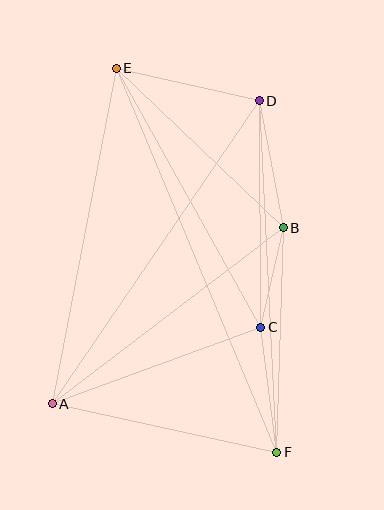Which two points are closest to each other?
Points B and C are closest to each other.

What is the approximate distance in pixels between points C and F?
The distance between C and F is approximately 126 pixels.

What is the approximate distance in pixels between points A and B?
The distance between A and B is approximately 290 pixels.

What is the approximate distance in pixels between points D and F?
The distance between D and F is approximately 352 pixels.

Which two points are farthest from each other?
Points E and F are farthest from each other.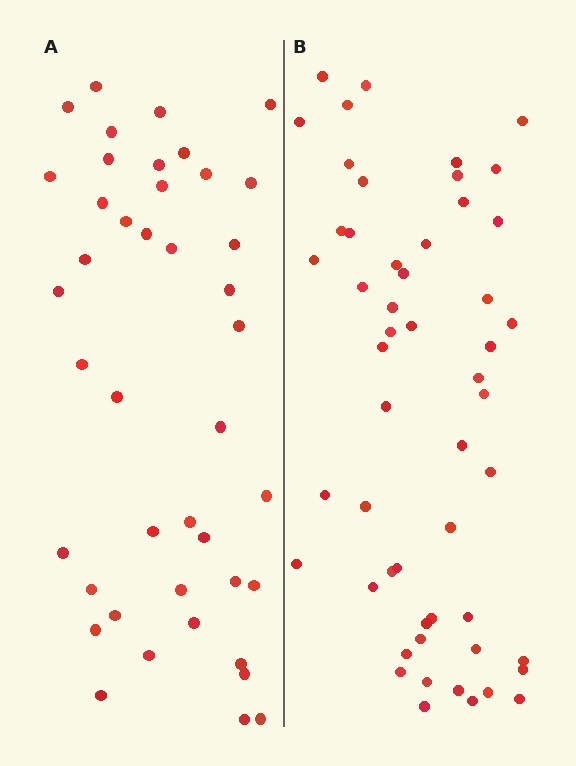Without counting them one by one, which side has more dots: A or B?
Region B (the right region) has more dots.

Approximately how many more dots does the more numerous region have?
Region B has roughly 12 or so more dots than region A.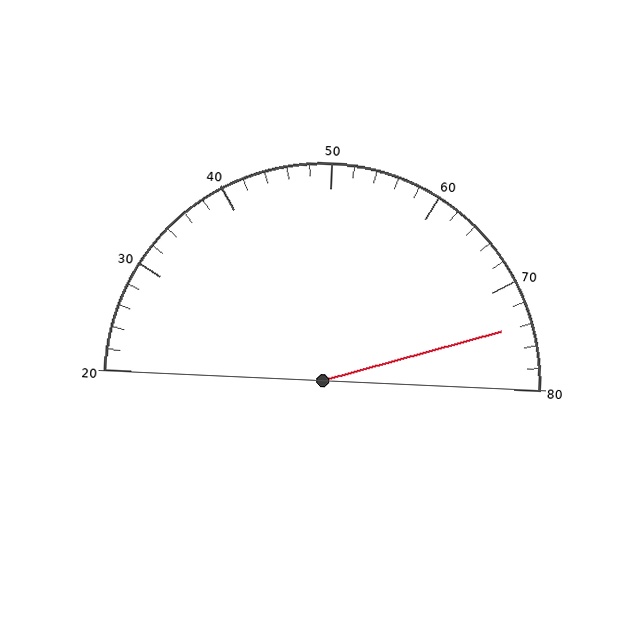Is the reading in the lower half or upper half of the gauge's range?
The reading is in the upper half of the range (20 to 80).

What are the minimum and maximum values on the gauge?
The gauge ranges from 20 to 80.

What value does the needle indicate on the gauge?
The needle indicates approximately 74.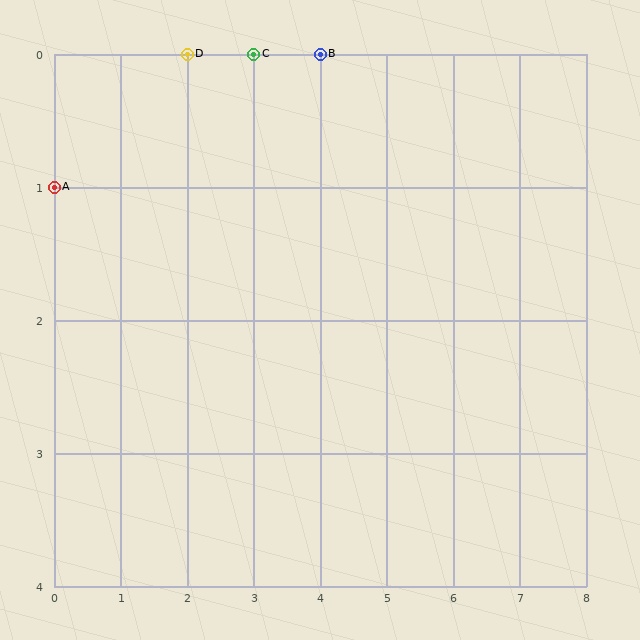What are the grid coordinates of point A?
Point A is at grid coordinates (0, 1).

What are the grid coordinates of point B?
Point B is at grid coordinates (4, 0).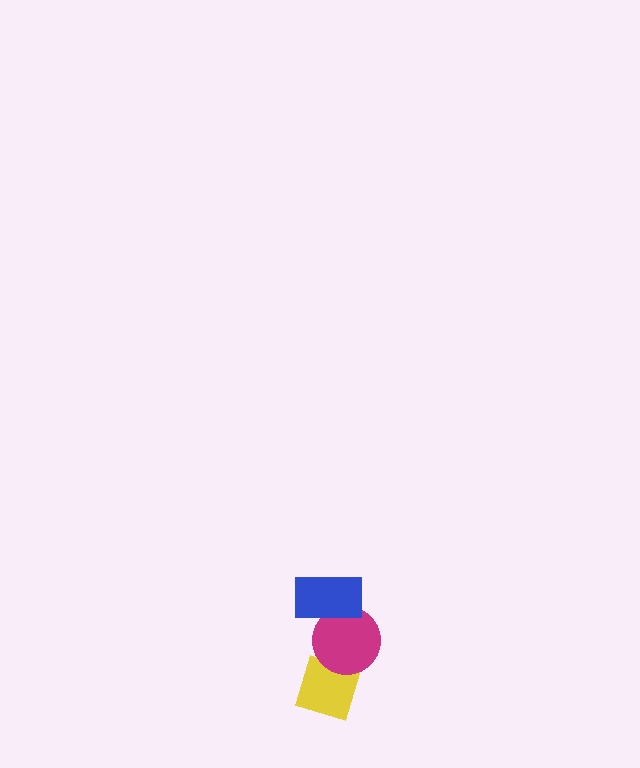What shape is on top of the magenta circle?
The blue rectangle is on top of the magenta circle.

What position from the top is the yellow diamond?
The yellow diamond is 3rd from the top.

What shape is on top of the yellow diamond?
The magenta circle is on top of the yellow diamond.